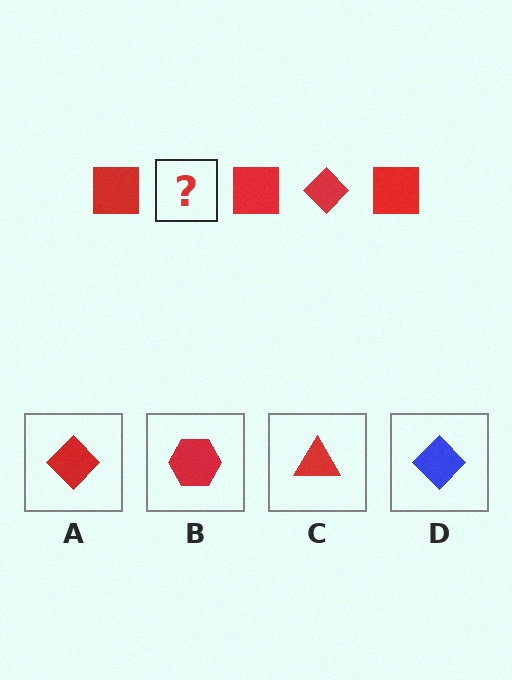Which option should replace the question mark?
Option A.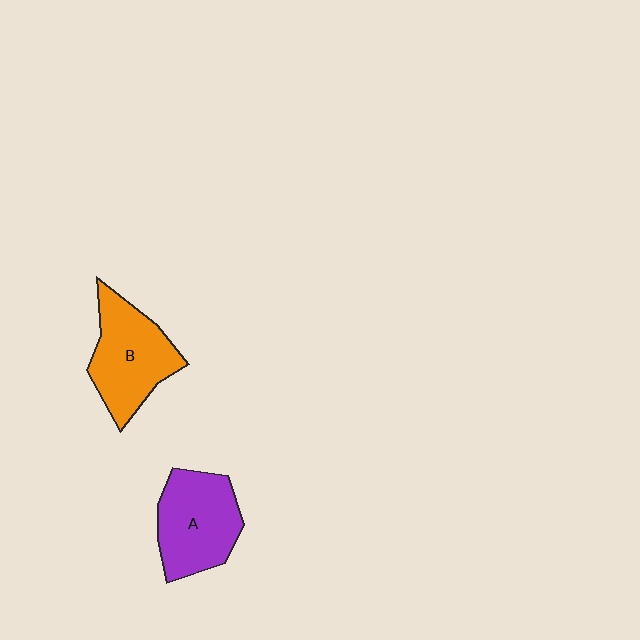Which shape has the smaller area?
Shape A (purple).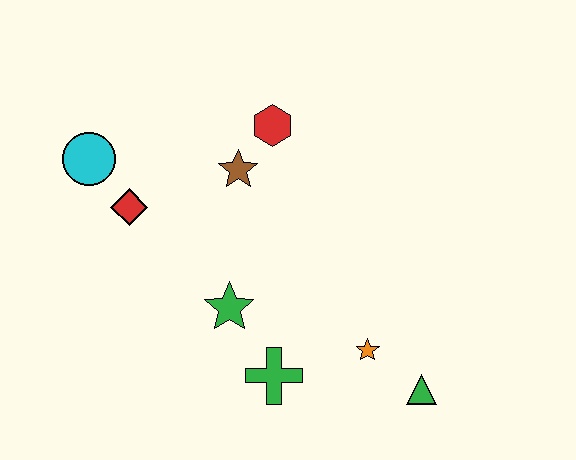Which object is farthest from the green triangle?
The cyan circle is farthest from the green triangle.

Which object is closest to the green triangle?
The orange star is closest to the green triangle.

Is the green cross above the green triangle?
Yes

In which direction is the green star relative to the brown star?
The green star is below the brown star.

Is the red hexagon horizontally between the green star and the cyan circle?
No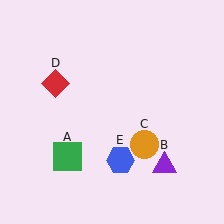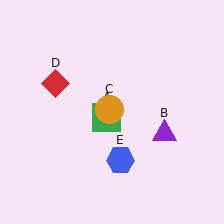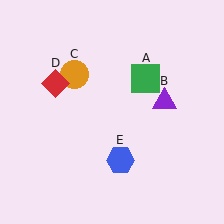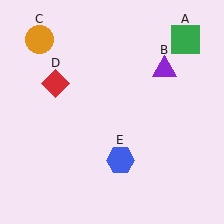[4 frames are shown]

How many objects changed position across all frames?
3 objects changed position: green square (object A), purple triangle (object B), orange circle (object C).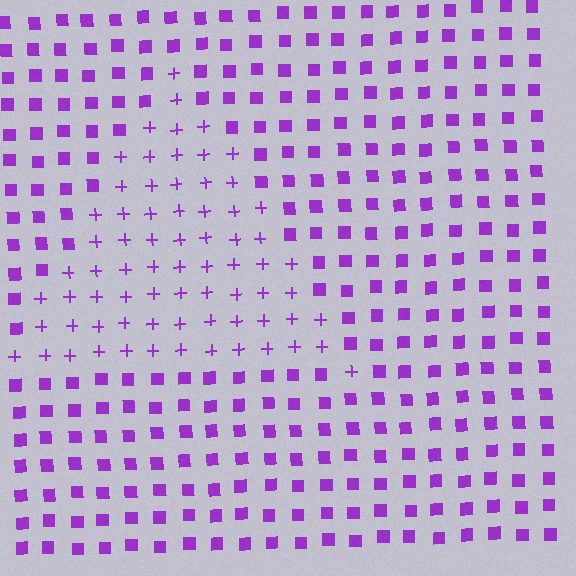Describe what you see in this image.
The image is filled with small purple elements arranged in a uniform grid. A triangle-shaped region contains plus signs, while the surrounding area contains squares. The boundary is defined purely by the change in element shape.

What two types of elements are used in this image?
The image uses plus signs inside the triangle region and squares outside it.